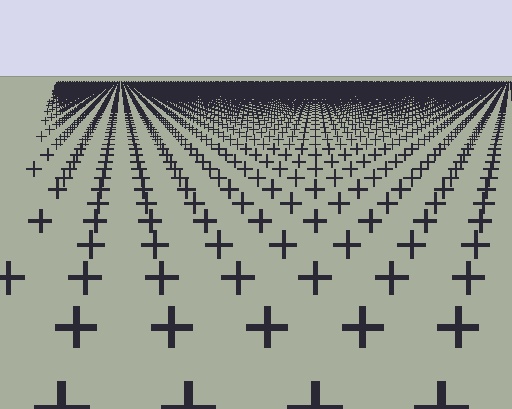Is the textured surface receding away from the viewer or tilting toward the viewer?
The surface is receding away from the viewer. Texture elements get smaller and denser toward the top.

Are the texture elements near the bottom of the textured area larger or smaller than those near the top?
Larger. Near the bottom, elements are closer to the viewer and appear at a bigger on-screen size.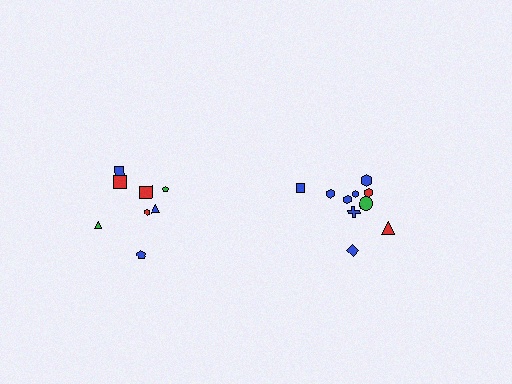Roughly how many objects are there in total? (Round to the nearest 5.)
Roughly 20 objects in total.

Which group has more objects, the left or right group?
The right group.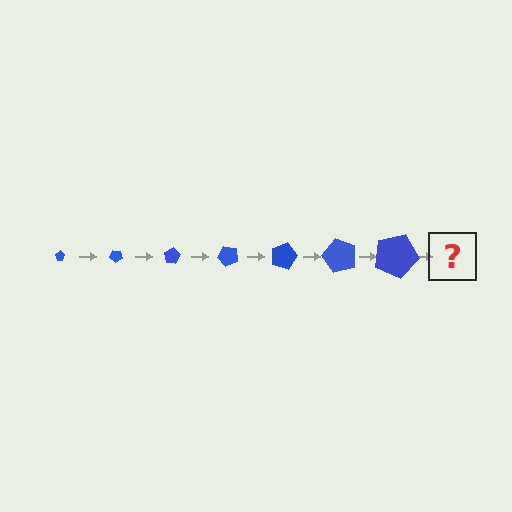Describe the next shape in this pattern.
It should be a pentagon, larger than the previous one and rotated 280 degrees from the start.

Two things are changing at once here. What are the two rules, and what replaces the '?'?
The two rules are that the pentagon grows larger each step and it rotates 40 degrees each step. The '?' should be a pentagon, larger than the previous one and rotated 280 degrees from the start.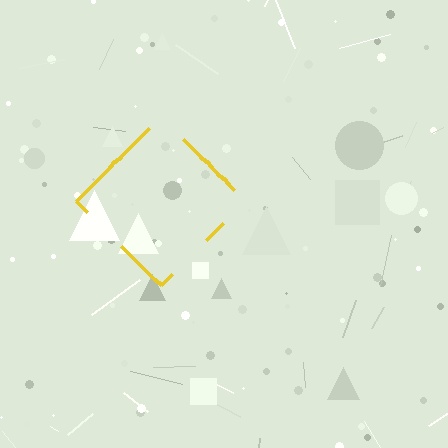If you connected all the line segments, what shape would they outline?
They would outline a diamond.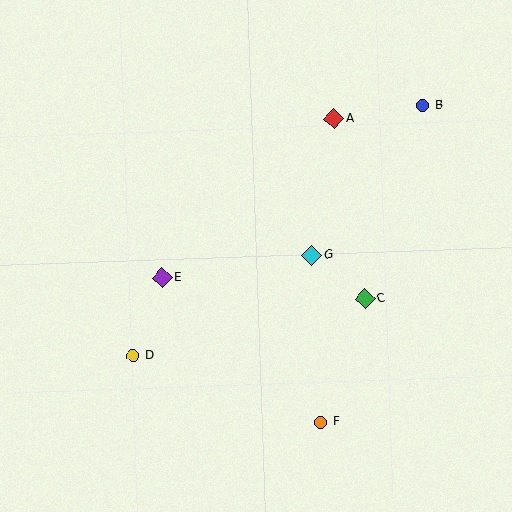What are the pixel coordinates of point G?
Point G is at (312, 255).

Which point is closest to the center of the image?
Point G at (312, 255) is closest to the center.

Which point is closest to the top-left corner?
Point E is closest to the top-left corner.